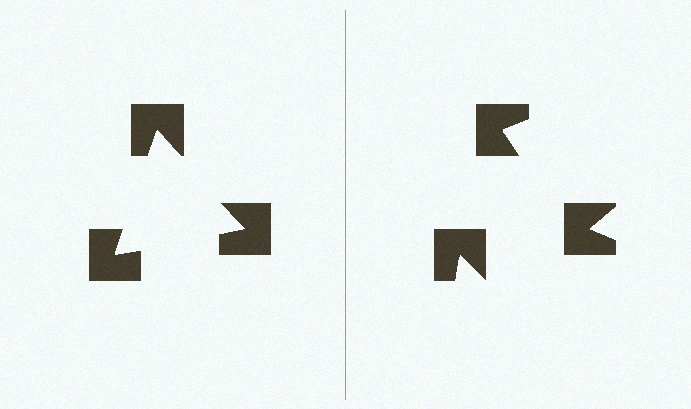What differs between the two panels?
The notched squares are positioned identically on both sides; only the wedge orientations differ. On the left they align to a triangle; on the right they are misaligned.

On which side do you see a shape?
An illusory triangle appears on the left side. On the right side the wedge cuts are rotated, so no coherent shape forms.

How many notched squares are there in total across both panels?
6 — 3 on each side.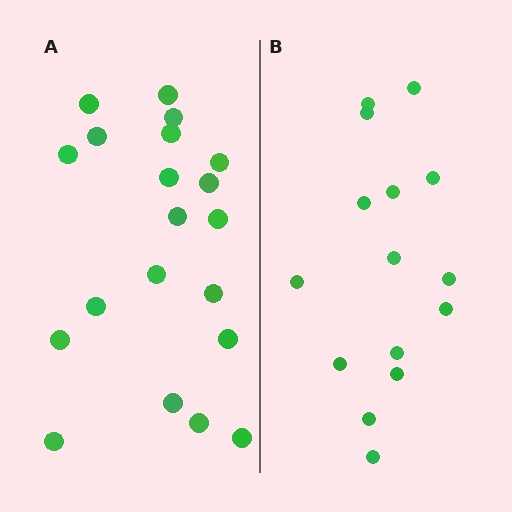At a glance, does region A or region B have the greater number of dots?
Region A (the left region) has more dots.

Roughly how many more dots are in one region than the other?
Region A has about 5 more dots than region B.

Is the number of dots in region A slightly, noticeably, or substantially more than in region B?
Region A has noticeably more, but not dramatically so. The ratio is roughly 1.3 to 1.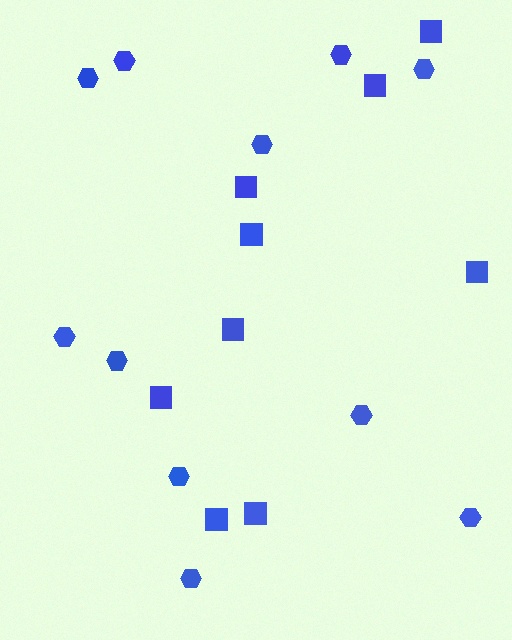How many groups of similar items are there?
There are 2 groups: one group of squares (9) and one group of hexagons (11).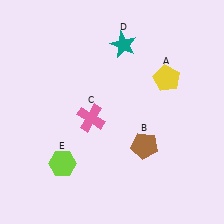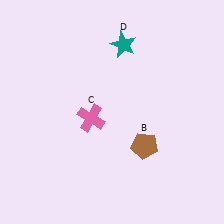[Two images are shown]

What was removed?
The lime hexagon (E), the yellow pentagon (A) were removed in Image 2.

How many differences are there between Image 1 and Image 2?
There are 2 differences between the two images.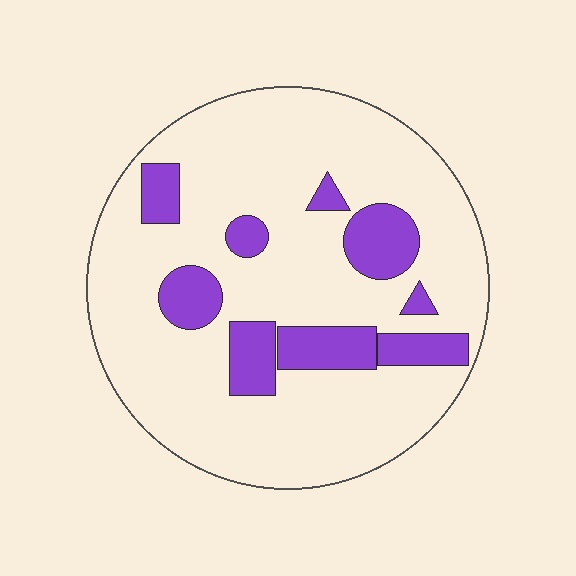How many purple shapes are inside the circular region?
9.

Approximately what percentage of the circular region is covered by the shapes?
Approximately 20%.